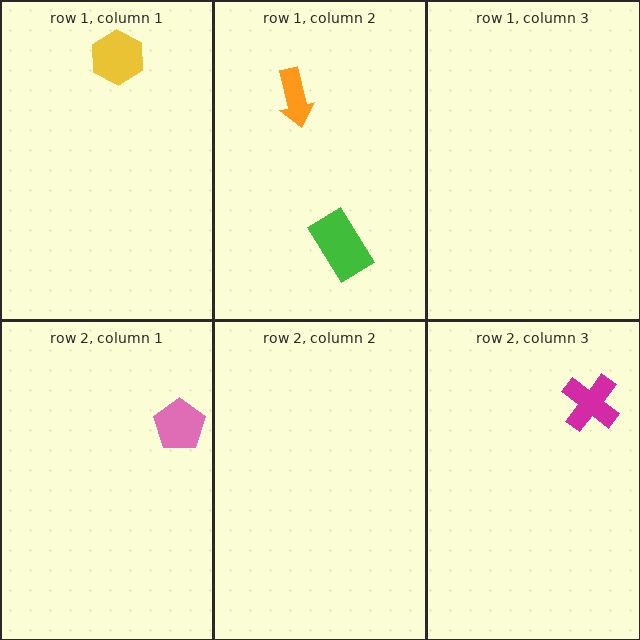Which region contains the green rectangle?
The row 1, column 2 region.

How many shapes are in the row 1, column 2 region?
2.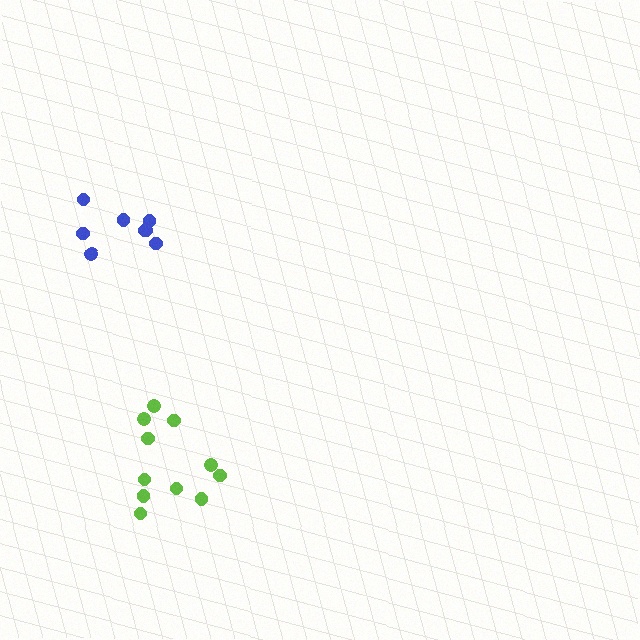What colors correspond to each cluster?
The clusters are colored: blue, lime.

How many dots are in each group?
Group 1: 8 dots, Group 2: 11 dots (19 total).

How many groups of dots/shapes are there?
There are 2 groups.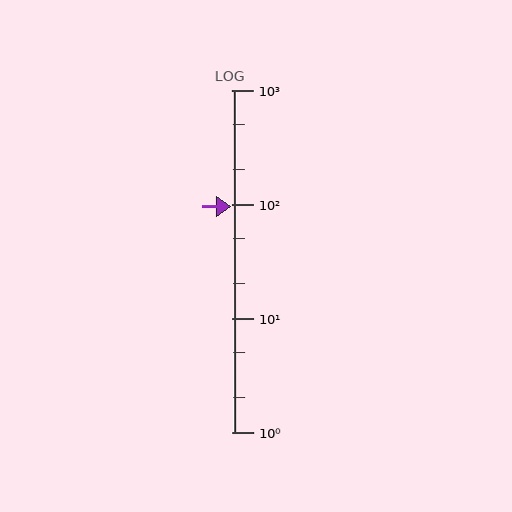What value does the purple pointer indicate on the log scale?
The pointer indicates approximately 96.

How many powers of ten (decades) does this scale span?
The scale spans 3 decades, from 1 to 1000.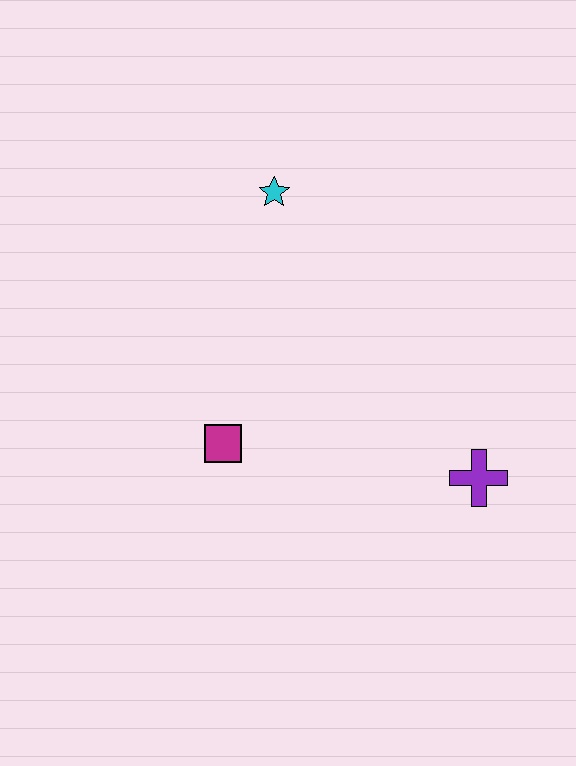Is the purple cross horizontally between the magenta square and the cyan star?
No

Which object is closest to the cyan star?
The magenta square is closest to the cyan star.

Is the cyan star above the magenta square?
Yes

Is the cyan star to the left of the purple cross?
Yes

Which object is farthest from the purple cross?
The cyan star is farthest from the purple cross.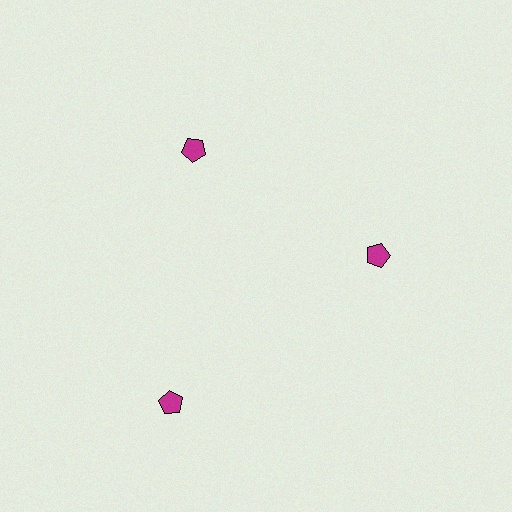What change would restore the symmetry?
The symmetry would be restored by moving it inward, back onto the ring so that all 3 pentagons sit at equal angles and equal distance from the center.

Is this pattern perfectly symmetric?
No. The 3 magenta pentagons are arranged in a ring, but one element near the 7 o'clock position is pushed outward from the center, breaking the 3-fold rotational symmetry.